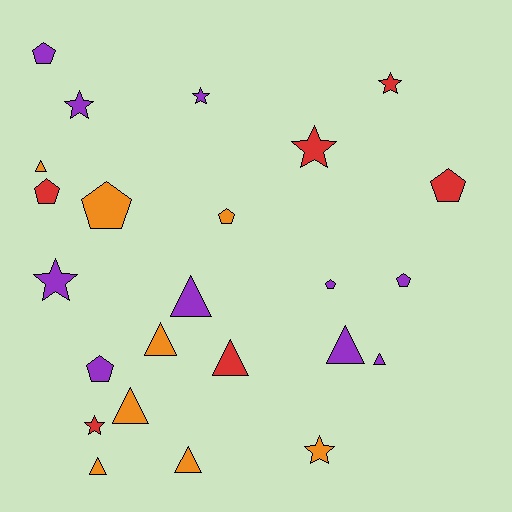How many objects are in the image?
There are 24 objects.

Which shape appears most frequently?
Triangle, with 9 objects.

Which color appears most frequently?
Purple, with 10 objects.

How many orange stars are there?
There is 1 orange star.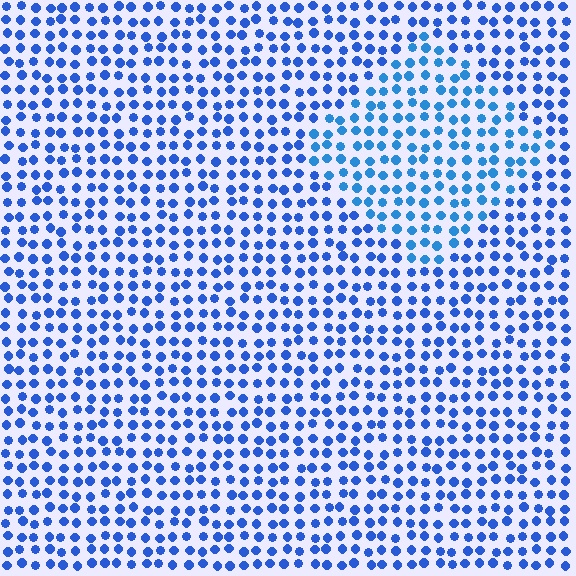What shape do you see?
I see a diamond.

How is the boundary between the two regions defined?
The boundary is defined purely by a slight shift in hue (about 17 degrees). Spacing, size, and orientation are identical on both sides.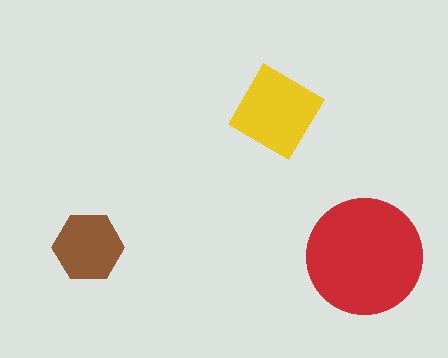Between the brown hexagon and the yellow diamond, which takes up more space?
The yellow diamond.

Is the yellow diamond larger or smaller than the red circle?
Smaller.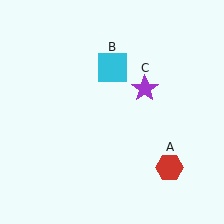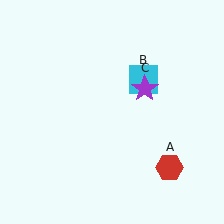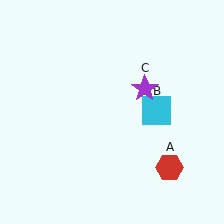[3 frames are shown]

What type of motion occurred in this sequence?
The cyan square (object B) rotated clockwise around the center of the scene.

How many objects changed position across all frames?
1 object changed position: cyan square (object B).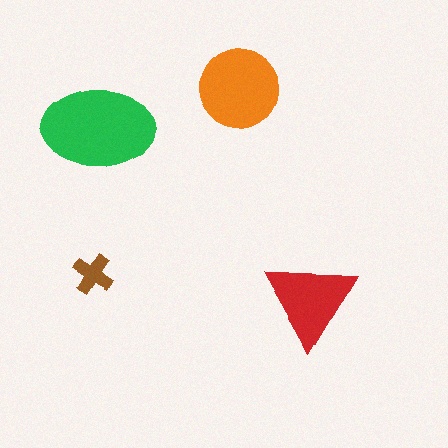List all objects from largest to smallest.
The green ellipse, the orange circle, the red triangle, the brown cross.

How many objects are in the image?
There are 4 objects in the image.